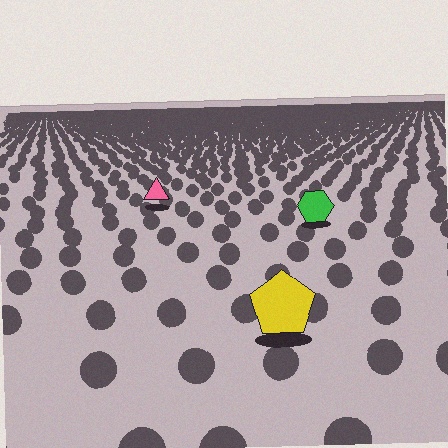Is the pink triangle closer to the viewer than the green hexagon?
No. The green hexagon is closer — you can tell from the texture gradient: the ground texture is coarser near it.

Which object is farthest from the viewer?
The pink triangle is farthest from the viewer. It appears smaller and the ground texture around it is denser.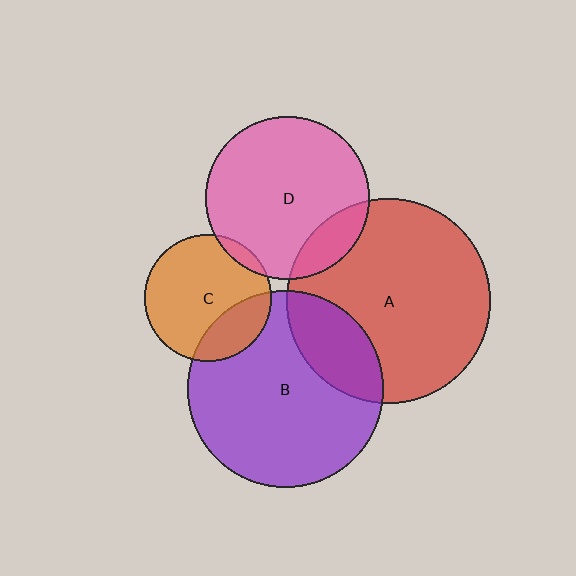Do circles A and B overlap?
Yes.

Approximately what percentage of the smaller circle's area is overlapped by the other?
Approximately 20%.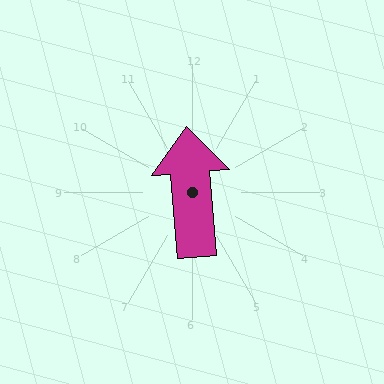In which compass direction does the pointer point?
North.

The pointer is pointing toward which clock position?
Roughly 12 o'clock.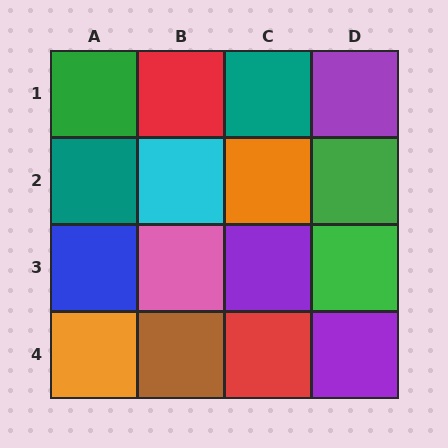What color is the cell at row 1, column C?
Teal.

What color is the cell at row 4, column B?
Brown.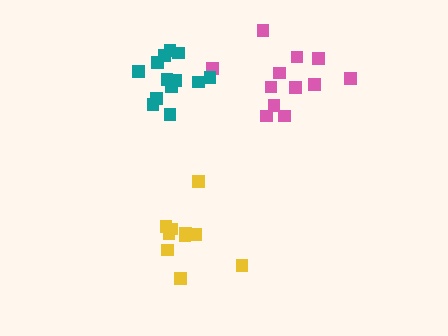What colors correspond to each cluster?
The clusters are colored: pink, yellow, teal.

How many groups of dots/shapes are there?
There are 3 groups.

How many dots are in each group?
Group 1: 12 dots, Group 2: 10 dots, Group 3: 13 dots (35 total).